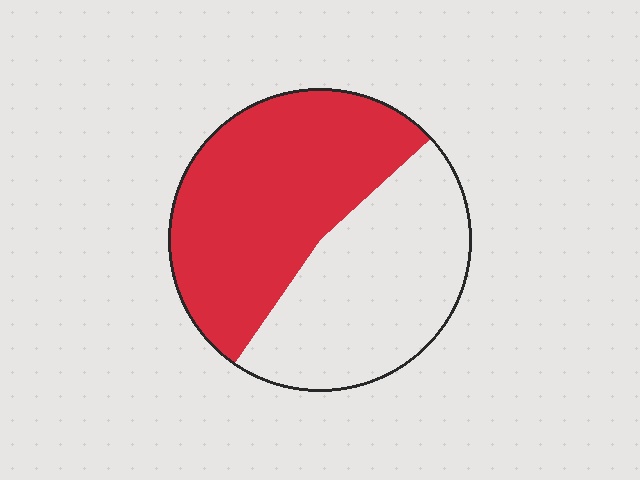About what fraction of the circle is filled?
About one half (1/2).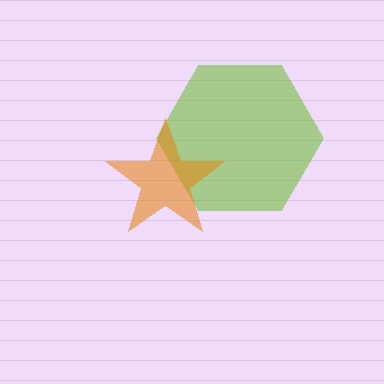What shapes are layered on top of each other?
The layered shapes are: a lime hexagon, an orange star.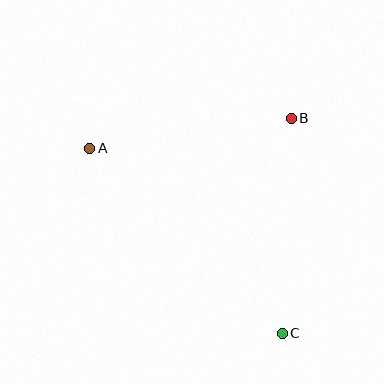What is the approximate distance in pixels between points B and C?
The distance between B and C is approximately 215 pixels.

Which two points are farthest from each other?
Points A and C are farthest from each other.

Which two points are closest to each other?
Points A and B are closest to each other.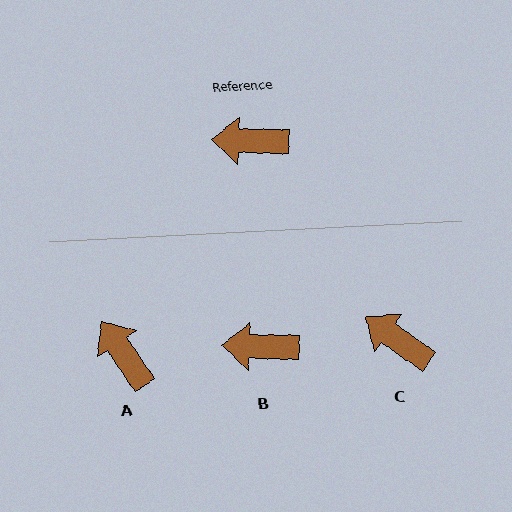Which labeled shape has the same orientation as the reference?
B.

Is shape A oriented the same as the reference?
No, it is off by about 55 degrees.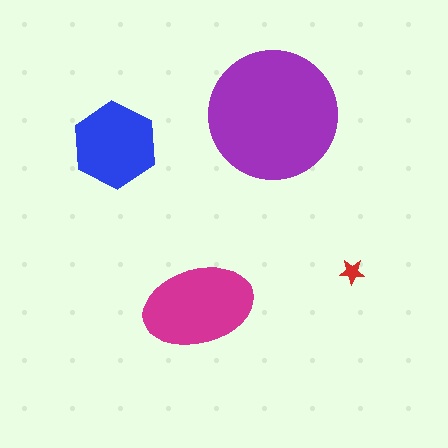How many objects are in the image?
There are 4 objects in the image.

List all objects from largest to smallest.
The purple circle, the magenta ellipse, the blue hexagon, the red star.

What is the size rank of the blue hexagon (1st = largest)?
3rd.